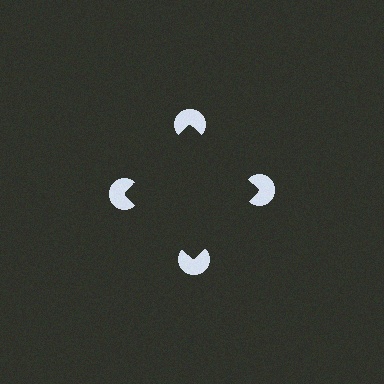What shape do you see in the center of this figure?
An illusory square — its edges are inferred from the aligned wedge cuts in the pac-man discs, not physically drawn.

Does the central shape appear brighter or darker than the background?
It typically appears slightly darker than the background, even though no actual brightness change is drawn.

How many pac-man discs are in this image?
There are 4 — one at each vertex of the illusory square.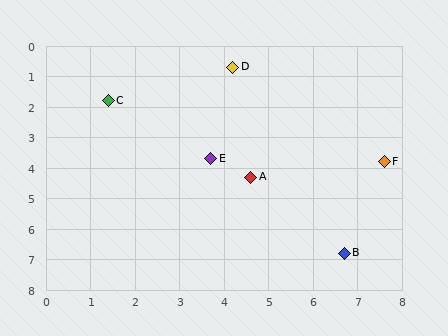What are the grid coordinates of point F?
Point F is at approximately (7.6, 3.8).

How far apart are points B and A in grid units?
Points B and A are about 3.3 grid units apart.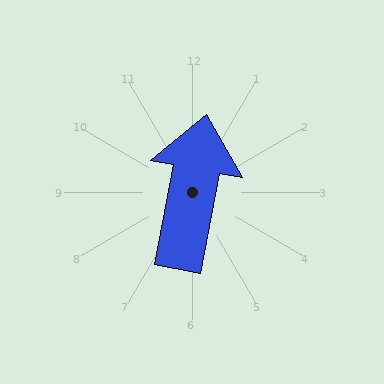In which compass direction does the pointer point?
North.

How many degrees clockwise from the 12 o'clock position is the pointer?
Approximately 11 degrees.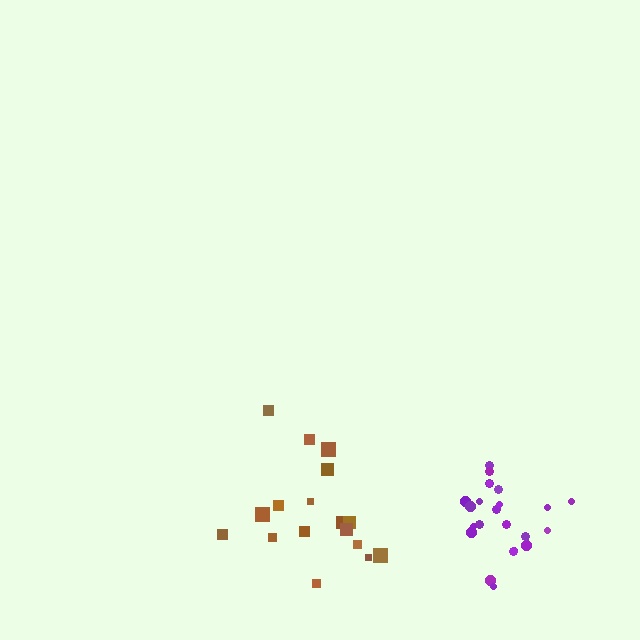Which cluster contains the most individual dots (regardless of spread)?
Purple (23).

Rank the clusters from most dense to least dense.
purple, brown.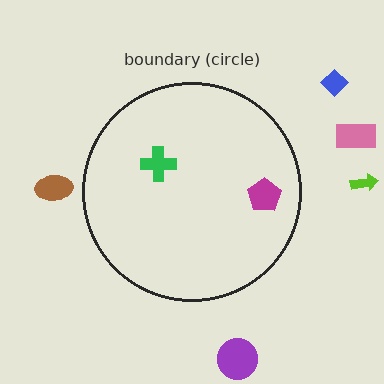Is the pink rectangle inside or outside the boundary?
Outside.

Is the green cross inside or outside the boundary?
Inside.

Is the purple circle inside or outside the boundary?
Outside.